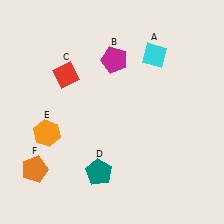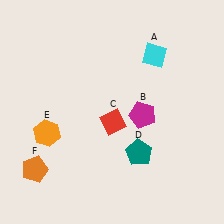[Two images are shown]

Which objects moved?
The objects that moved are: the magenta pentagon (B), the red diamond (C), the teal pentagon (D).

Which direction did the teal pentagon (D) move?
The teal pentagon (D) moved right.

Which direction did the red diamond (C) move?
The red diamond (C) moved down.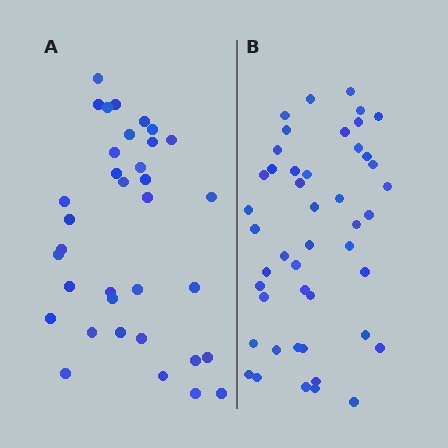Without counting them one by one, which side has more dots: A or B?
Region B (the right region) has more dots.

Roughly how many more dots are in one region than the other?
Region B has roughly 12 or so more dots than region A.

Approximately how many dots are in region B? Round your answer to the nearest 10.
About 50 dots. (The exact count is 46, which rounds to 50.)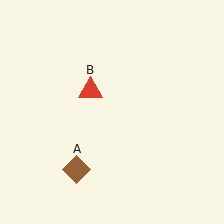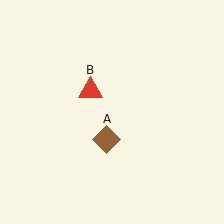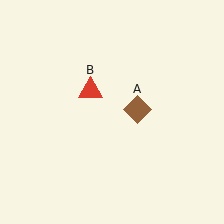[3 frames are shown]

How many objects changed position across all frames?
1 object changed position: brown diamond (object A).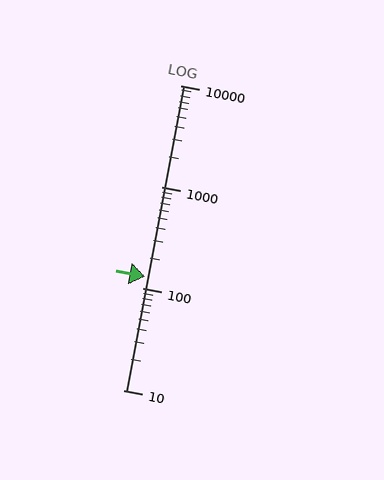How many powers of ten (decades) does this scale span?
The scale spans 3 decades, from 10 to 10000.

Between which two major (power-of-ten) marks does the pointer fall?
The pointer is between 100 and 1000.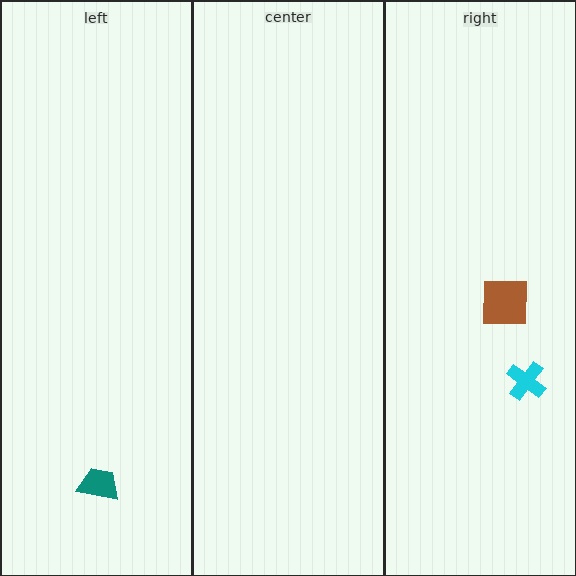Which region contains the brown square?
The right region.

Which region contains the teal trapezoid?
The left region.